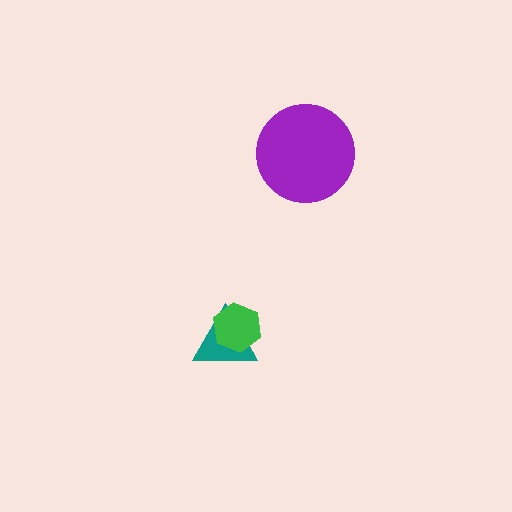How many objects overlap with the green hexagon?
1 object overlaps with the green hexagon.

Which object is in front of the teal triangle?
The green hexagon is in front of the teal triangle.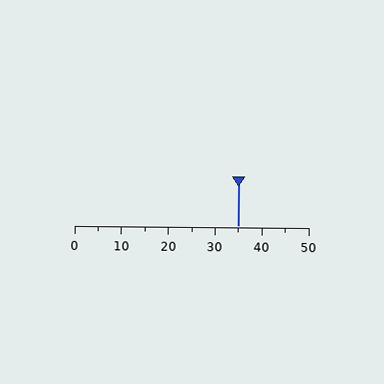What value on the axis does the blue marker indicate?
The marker indicates approximately 35.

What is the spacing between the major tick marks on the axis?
The major ticks are spaced 10 apart.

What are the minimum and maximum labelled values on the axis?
The axis runs from 0 to 50.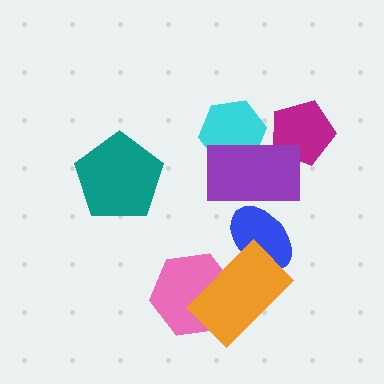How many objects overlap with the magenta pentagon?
1 object overlaps with the magenta pentagon.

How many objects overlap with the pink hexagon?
1 object overlaps with the pink hexagon.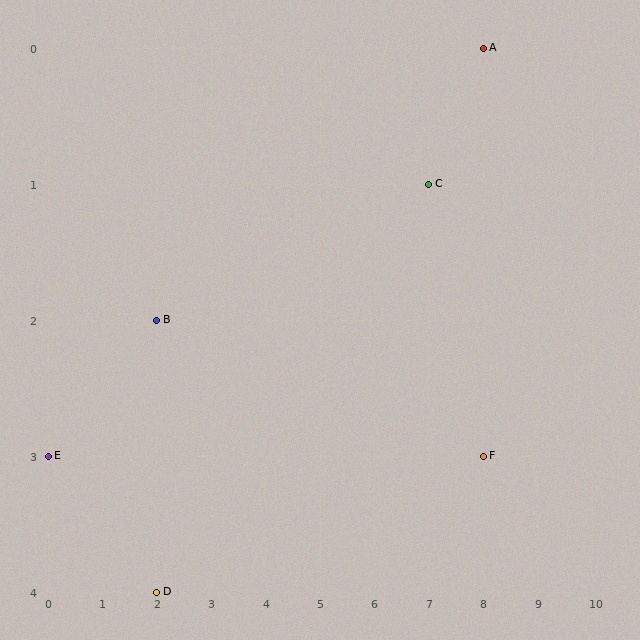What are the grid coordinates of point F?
Point F is at grid coordinates (8, 3).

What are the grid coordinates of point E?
Point E is at grid coordinates (0, 3).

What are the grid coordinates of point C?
Point C is at grid coordinates (7, 1).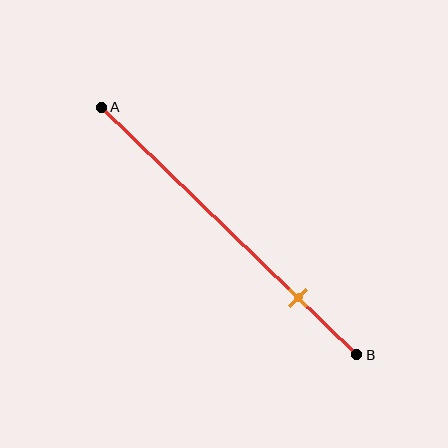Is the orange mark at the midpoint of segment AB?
No, the mark is at about 75% from A, not at the 50% midpoint.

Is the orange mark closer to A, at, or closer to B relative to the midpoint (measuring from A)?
The orange mark is closer to point B than the midpoint of segment AB.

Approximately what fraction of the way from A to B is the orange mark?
The orange mark is approximately 75% of the way from A to B.